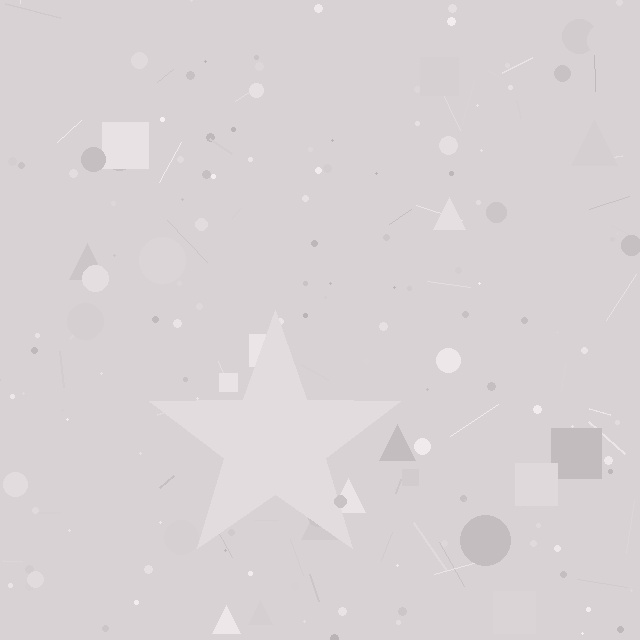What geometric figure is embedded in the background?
A star is embedded in the background.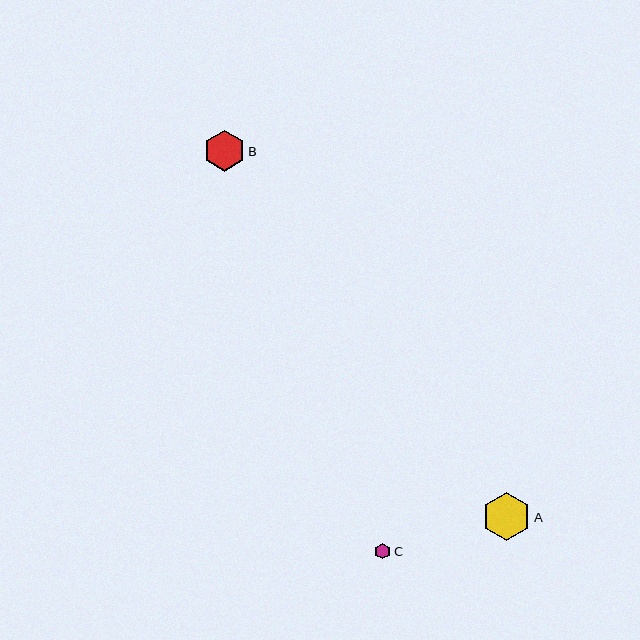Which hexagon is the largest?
Hexagon A is the largest with a size of approximately 48 pixels.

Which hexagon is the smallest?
Hexagon C is the smallest with a size of approximately 16 pixels.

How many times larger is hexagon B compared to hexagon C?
Hexagon B is approximately 2.6 times the size of hexagon C.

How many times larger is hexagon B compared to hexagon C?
Hexagon B is approximately 2.6 times the size of hexagon C.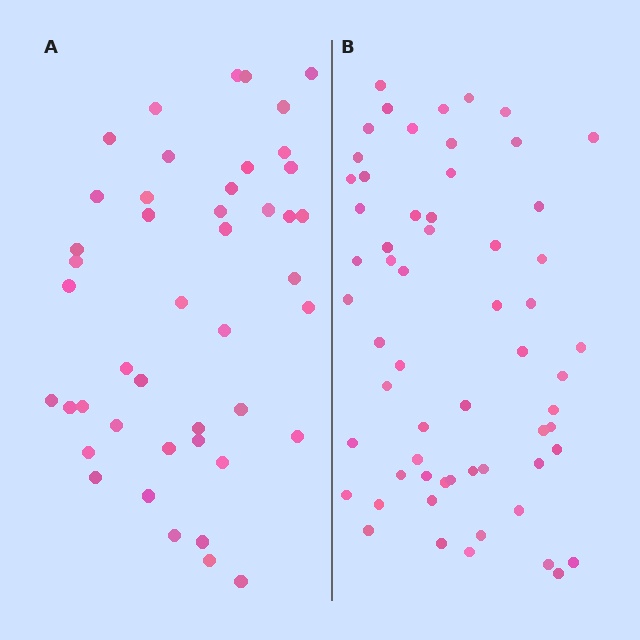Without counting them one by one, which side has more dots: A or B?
Region B (the right region) has more dots.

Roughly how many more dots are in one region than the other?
Region B has approximately 15 more dots than region A.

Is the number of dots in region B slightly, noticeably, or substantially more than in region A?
Region B has noticeably more, but not dramatically so. The ratio is roughly 1.3 to 1.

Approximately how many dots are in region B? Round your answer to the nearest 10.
About 60 dots.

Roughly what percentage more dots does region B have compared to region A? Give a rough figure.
About 35% more.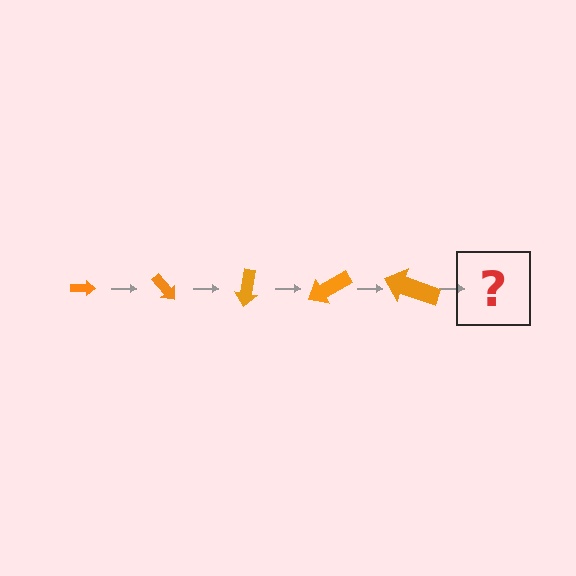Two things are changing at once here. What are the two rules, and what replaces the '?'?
The two rules are that the arrow grows larger each step and it rotates 50 degrees each step. The '?' should be an arrow, larger than the previous one and rotated 250 degrees from the start.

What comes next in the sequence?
The next element should be an arrow, larger than the previous one and rotated 250 degrees from the start.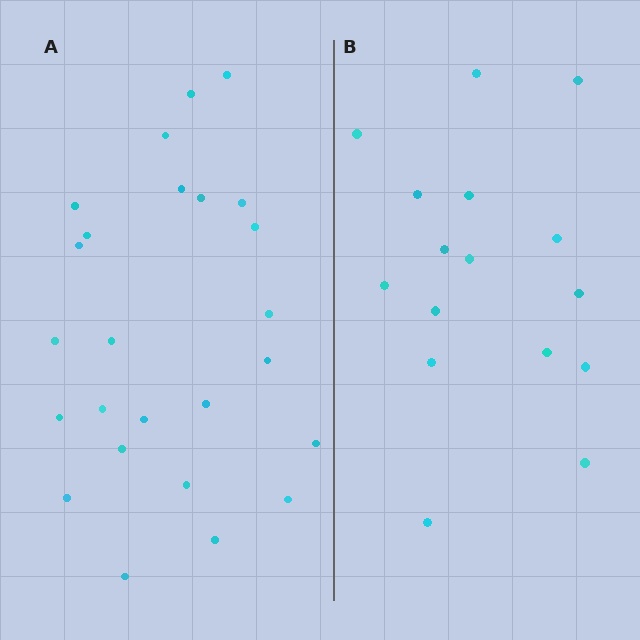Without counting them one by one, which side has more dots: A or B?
Region A (the left region) has more dots.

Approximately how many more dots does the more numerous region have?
Region A has roughly 8 or so more dots than region B.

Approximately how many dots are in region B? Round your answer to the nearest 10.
About 20 dots. (The exact count is 16, which rounds to 20.)